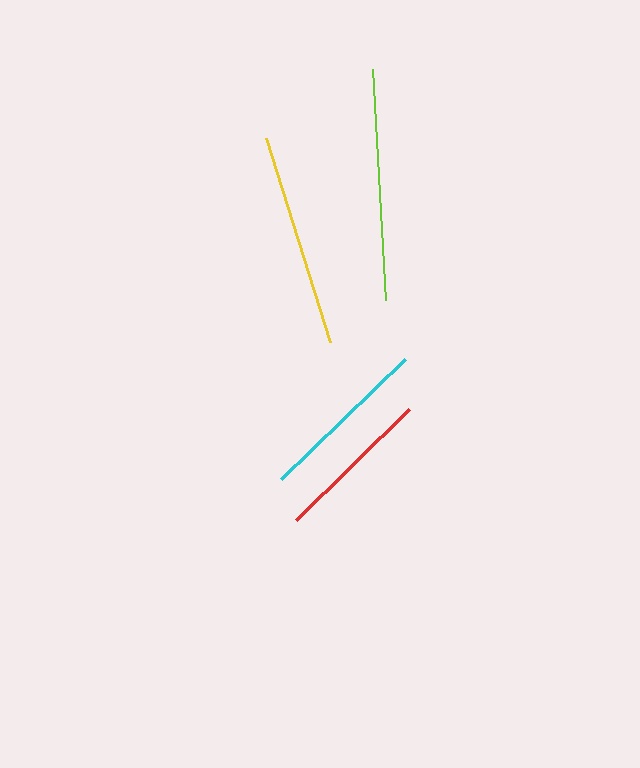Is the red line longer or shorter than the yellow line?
The yellow line is longer than the red line.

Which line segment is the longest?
The lime line is the longest at approximately 231 pixels.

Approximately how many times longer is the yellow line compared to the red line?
The yellow line is approximately 1.4 times the length of the red line.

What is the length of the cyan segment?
The cyan segment is approximately 173 pixels long.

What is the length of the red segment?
The red segment is approximately 158 pixels long.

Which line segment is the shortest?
The red line is the shortest at approximately 158 pixels.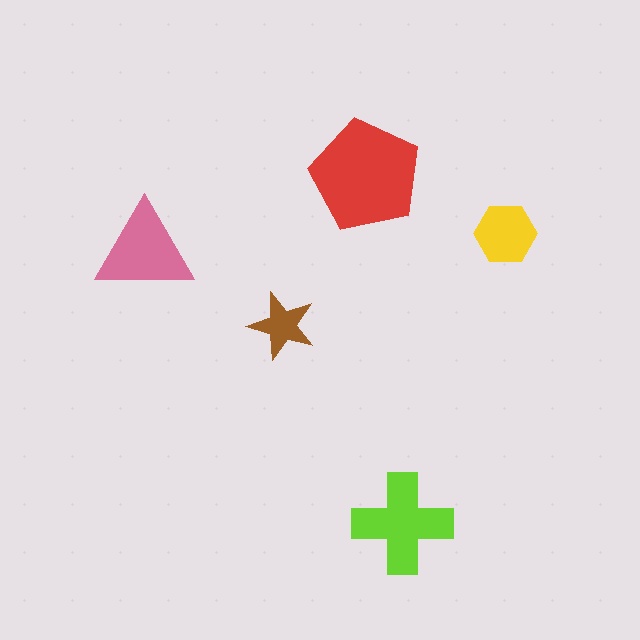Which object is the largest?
The red pentagon.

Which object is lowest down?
The lime cross is bottommost.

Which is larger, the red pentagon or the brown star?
The red pentagon.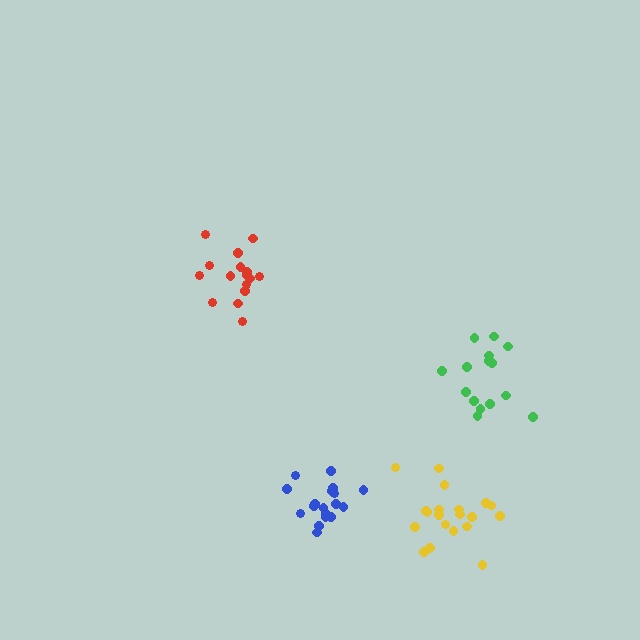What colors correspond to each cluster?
The clusters are colored: yellow, green, blue, red.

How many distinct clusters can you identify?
There are 4 distinct clusters.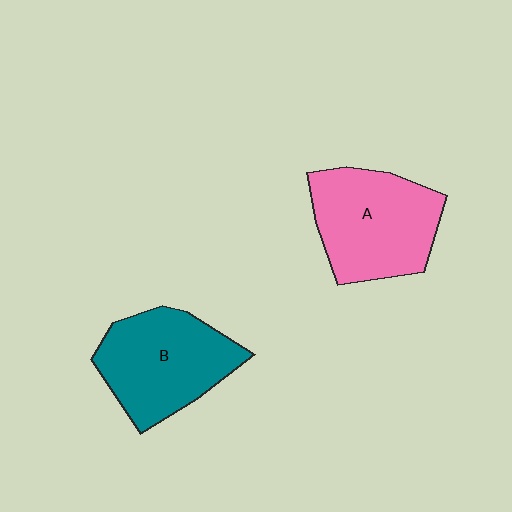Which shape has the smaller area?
Shape B (teal).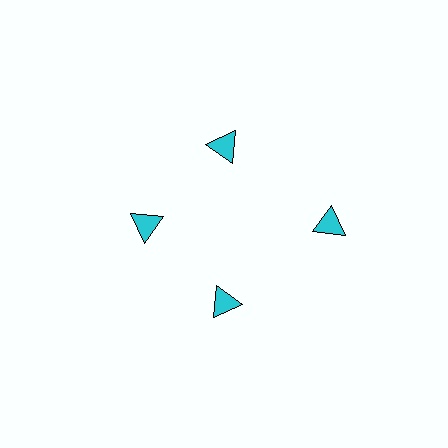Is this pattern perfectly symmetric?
No. The 4 cyan triangles are arranged in a ring, but one element near the 3 o'clock position is pushed outward from the center, breaking the 4-fold rotational symmetry.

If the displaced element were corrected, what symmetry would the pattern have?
It would have 4-fold rotational symmetry — the pattern would map onto itself every 90 degrees.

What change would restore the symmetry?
The symmetry would be restored by moving it inward, back onto the ring so that all 4 triangles sit at equal angles and equal distance from the center.